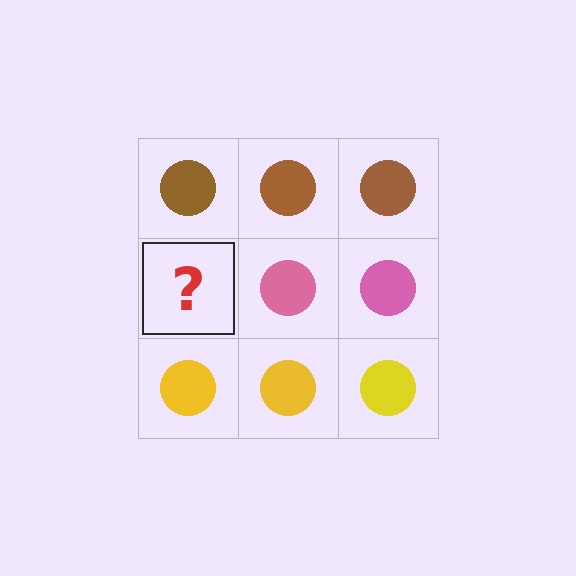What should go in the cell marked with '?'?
The missing cell should contain a pink circle.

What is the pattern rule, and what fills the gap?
The rule is that each row has a consistent color. The gap should be filled with a pink circle.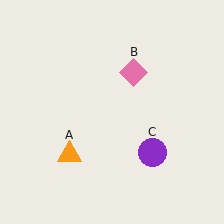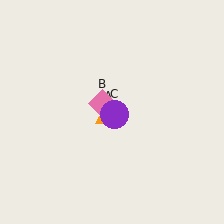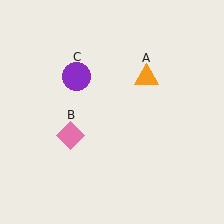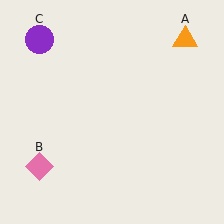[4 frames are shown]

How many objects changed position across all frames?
3 objects changed position: orange triangle (object A), pink diamond (object B), purple circle (object C).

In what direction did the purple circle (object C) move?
The purple circle (object C) moved up and to the left.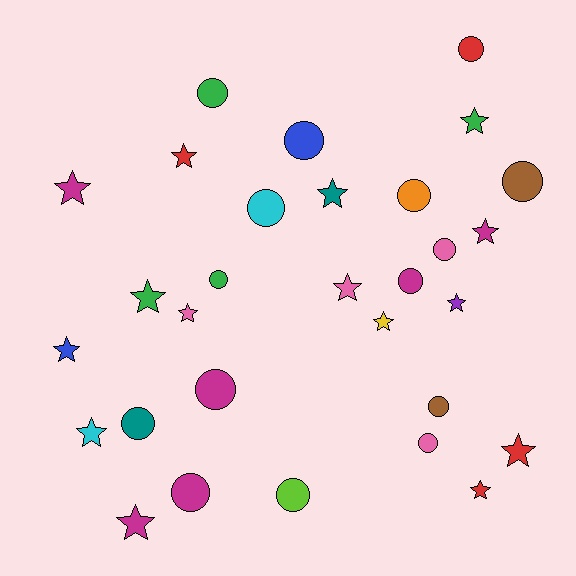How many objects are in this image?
There are 30 objects.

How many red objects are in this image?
There are 4 red objects.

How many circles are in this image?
There are 15 circles.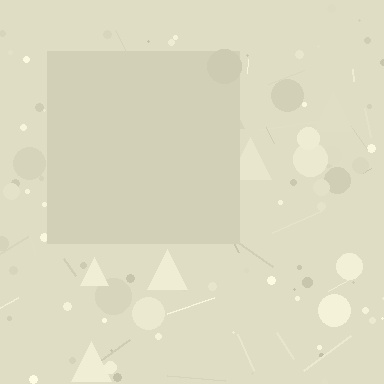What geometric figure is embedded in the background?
A square is embedded in the background.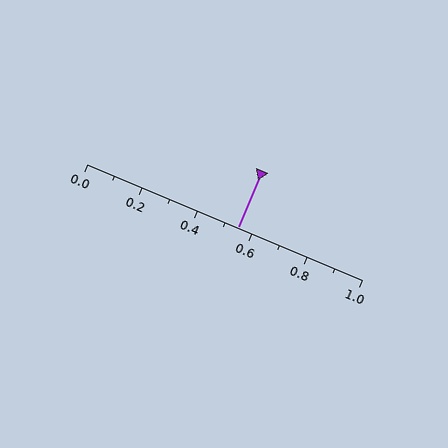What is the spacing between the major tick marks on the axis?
The major ticks are spaced 0.2 apart.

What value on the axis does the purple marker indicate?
The marker indicates approximately 0.55.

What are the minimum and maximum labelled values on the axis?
The axis runs from 0.0 to 1.0.